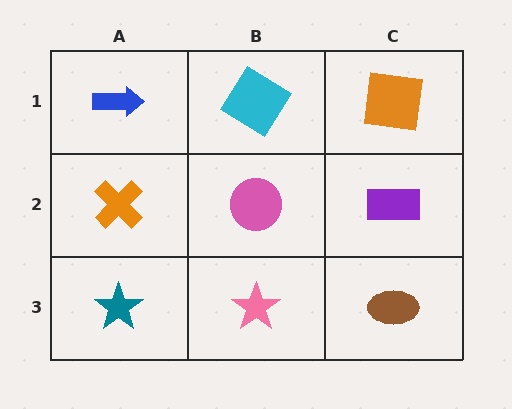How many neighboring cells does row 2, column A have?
3.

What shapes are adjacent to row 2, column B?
A cyan diamond (row 1, column B), a pink star (row 3, column B), an orange cross (row 2, column A), a purple rectangle (row 2, column C).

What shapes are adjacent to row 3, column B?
A pink circle (row 2, column B), a teal star (row 3, column A), a brown ellipse (row 3, column C).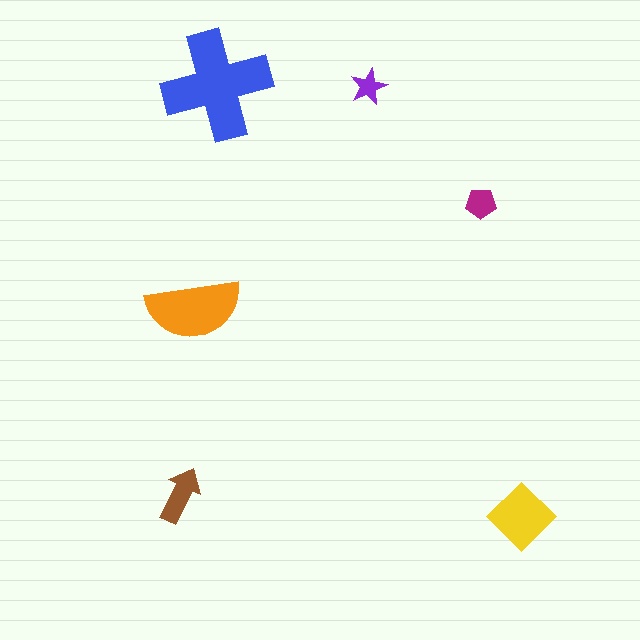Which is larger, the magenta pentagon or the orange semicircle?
The orange semicircle.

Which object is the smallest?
The purple star.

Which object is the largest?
The blue cross.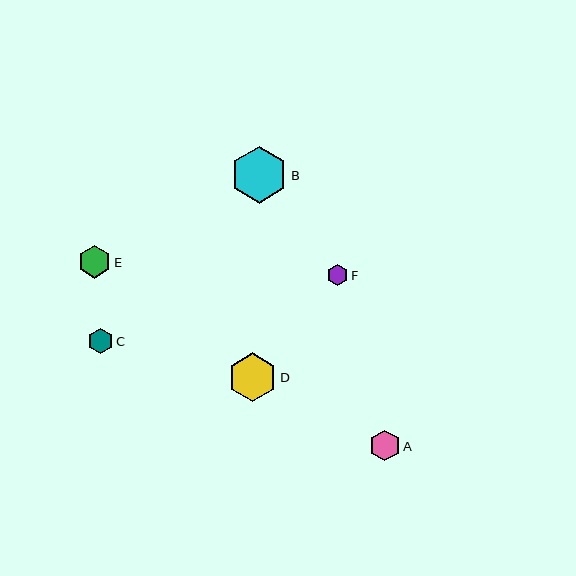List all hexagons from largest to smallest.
From largest to smallest: B, D, E, A, C, F.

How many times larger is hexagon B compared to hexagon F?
Hexagon B is approximately 2.8 times the size of hexagon F.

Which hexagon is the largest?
Hexagon B is the largest with a size of approximately 57 pixels.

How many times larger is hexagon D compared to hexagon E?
Hexagon D is approximately 1.5 times the size of hexagon E.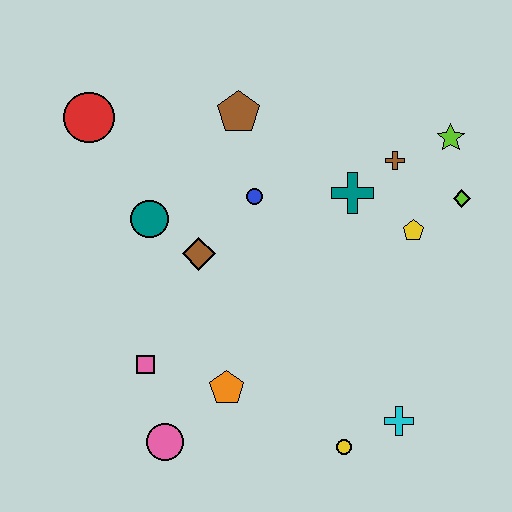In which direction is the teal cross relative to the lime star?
The teal cross is to the left of the lime star.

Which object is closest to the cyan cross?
The yellow circle is closest to the cyan cross.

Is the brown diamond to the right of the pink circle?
Yes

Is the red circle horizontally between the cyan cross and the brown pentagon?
No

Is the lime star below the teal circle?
No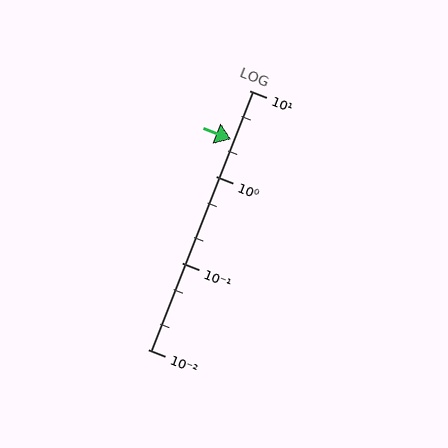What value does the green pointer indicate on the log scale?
The pointer indicates approximately 2.7.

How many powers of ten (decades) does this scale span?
The scale spans 3 decades, from 0.01 to 10.